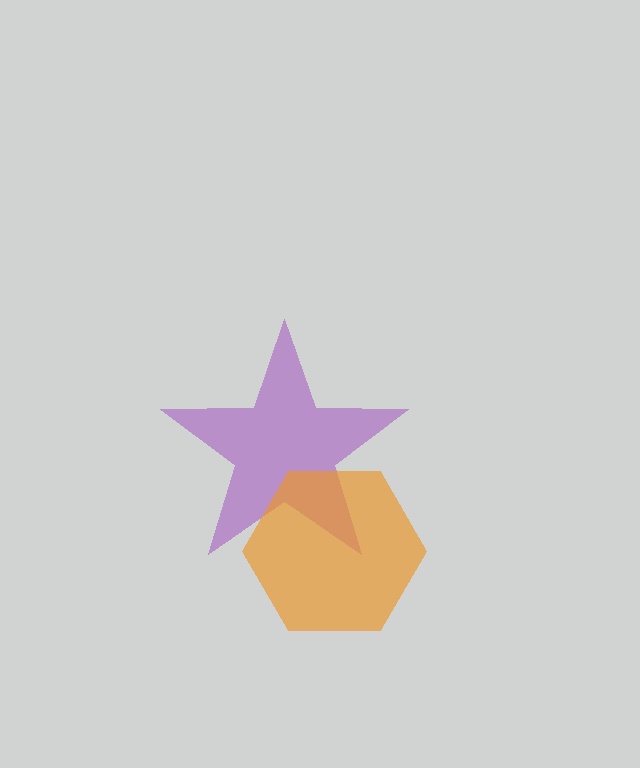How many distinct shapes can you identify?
There are 2 distinct shapes: a purple star, an orange hexagon.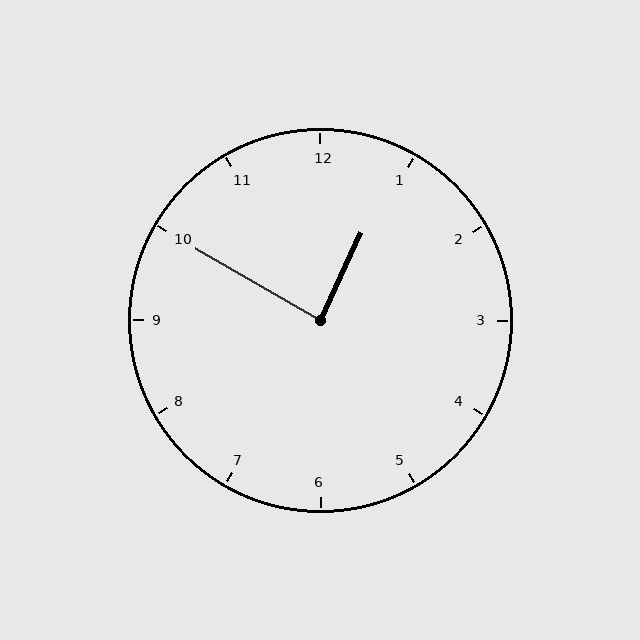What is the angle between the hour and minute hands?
Approximately 85 degrees.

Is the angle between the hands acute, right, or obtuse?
It is right.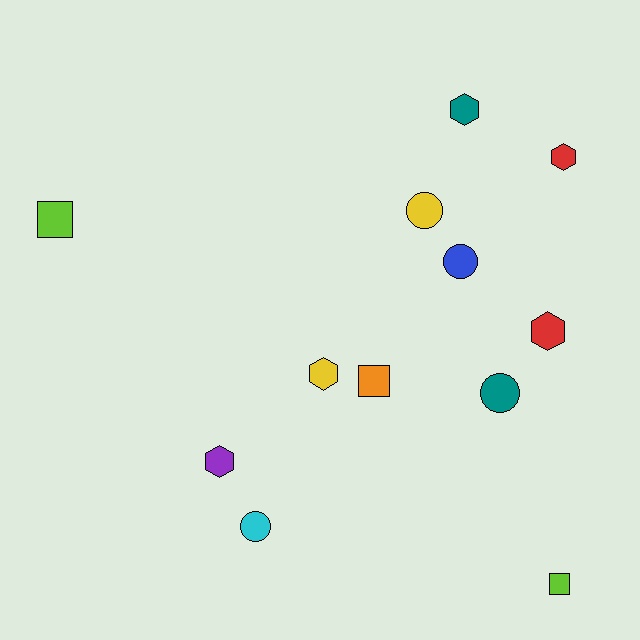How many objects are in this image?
There are 12 objects.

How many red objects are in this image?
There are 2 red objects.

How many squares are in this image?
There are 3 squares.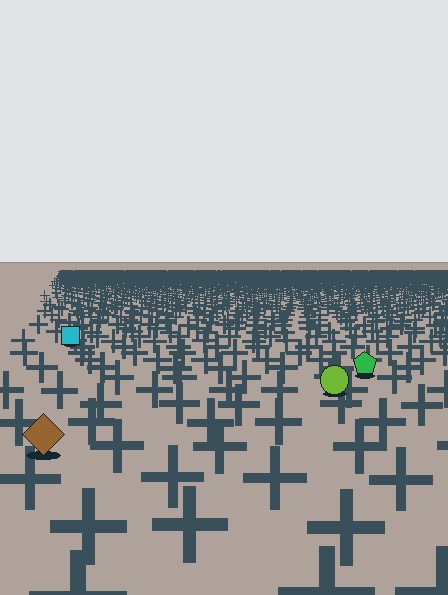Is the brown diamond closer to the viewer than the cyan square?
Yes. The brown diamond is closer — you can tell from the texture gradient: the ground texture is coarser near it.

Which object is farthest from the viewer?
The cyan square is farthest from the viewer. It appears smaller and the ground texture around it is denser.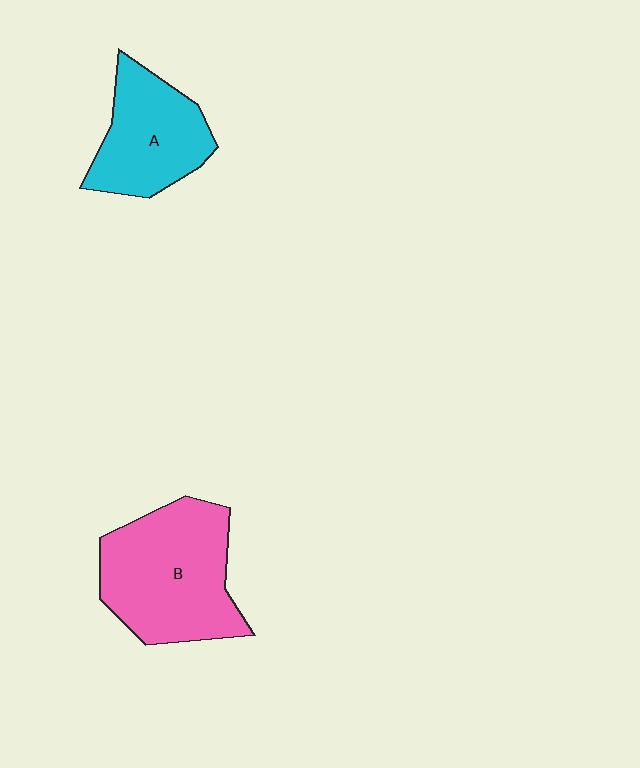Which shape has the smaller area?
Shape A (cyan).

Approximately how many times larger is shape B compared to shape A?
Approximately 1.4 times.